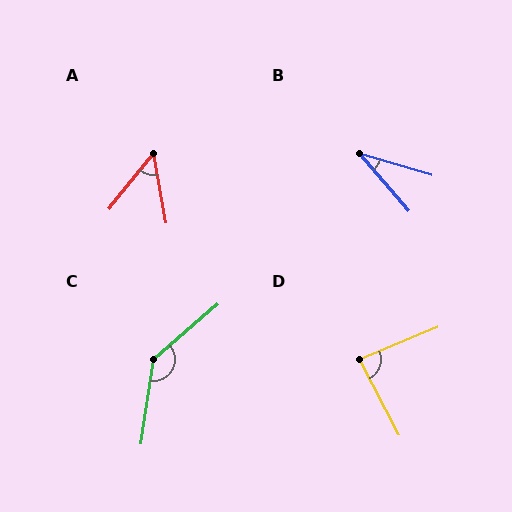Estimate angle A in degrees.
Approximately 49 degrees.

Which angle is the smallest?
B, at approximately 33 degrees.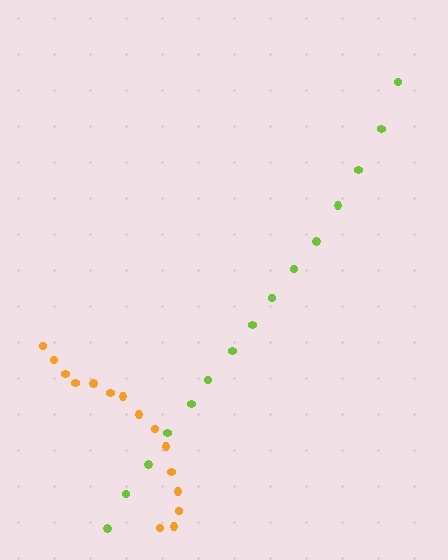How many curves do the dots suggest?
There are 2 distinct paths.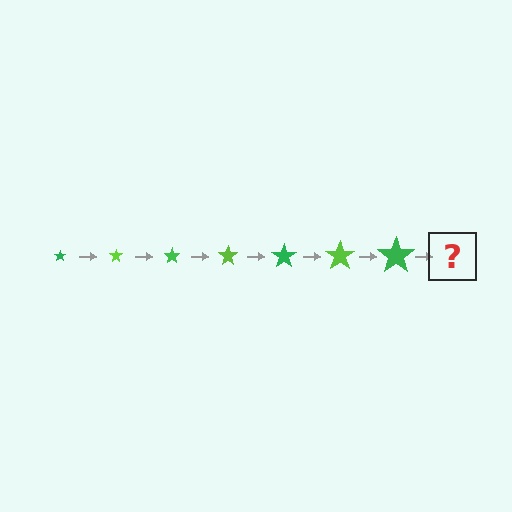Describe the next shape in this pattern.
It should be a lime star, larger than the previous one.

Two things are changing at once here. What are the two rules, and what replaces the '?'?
The two rules are that the star grows larger each step and the color cycles through green and lime. The '?' should be a lime star, larger than the previous one.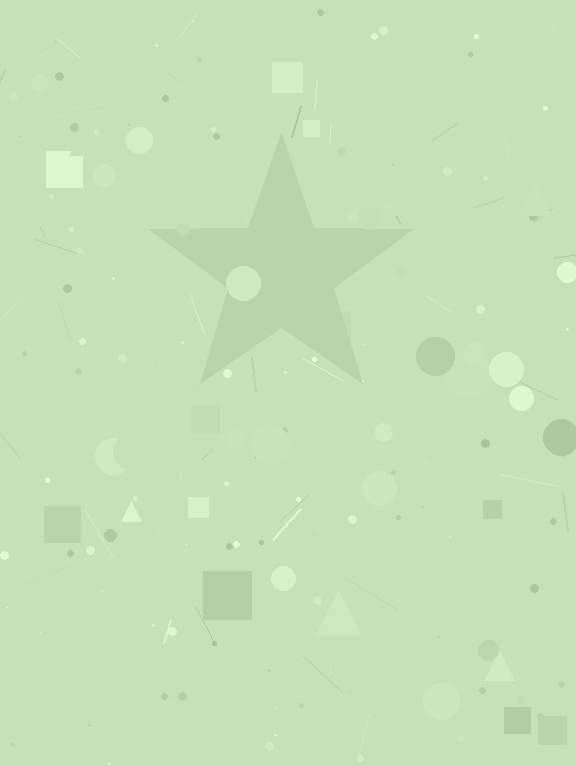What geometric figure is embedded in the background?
A star is embedded in the background.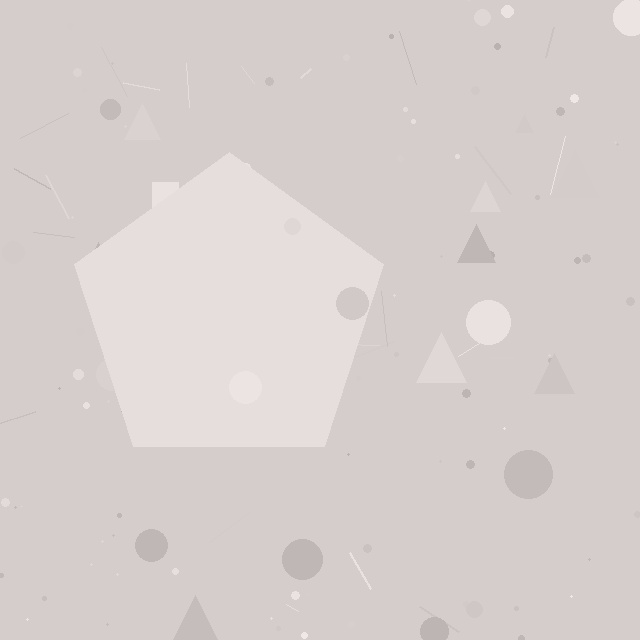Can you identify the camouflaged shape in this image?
The camouflaged shape is a pentagon.